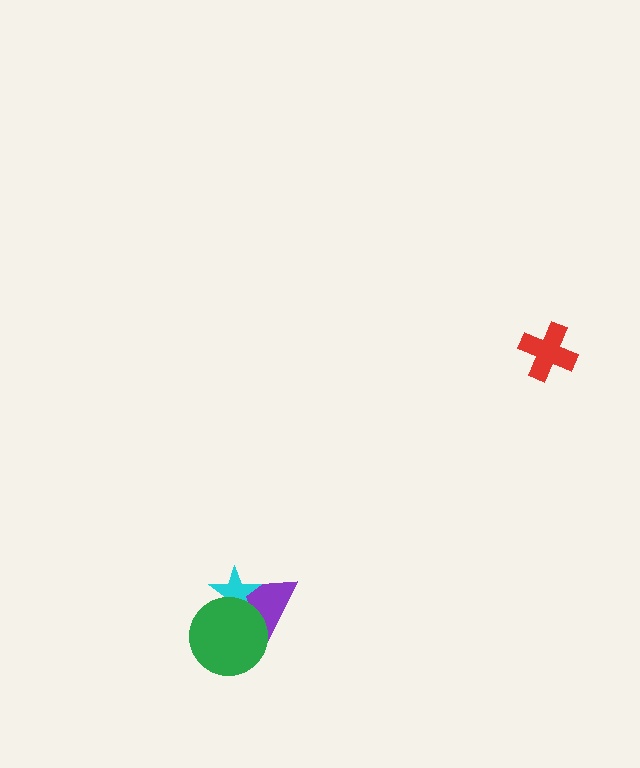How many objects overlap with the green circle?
2 objects overlap with the green circle.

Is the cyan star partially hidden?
Yes, it is partially covered by another shape.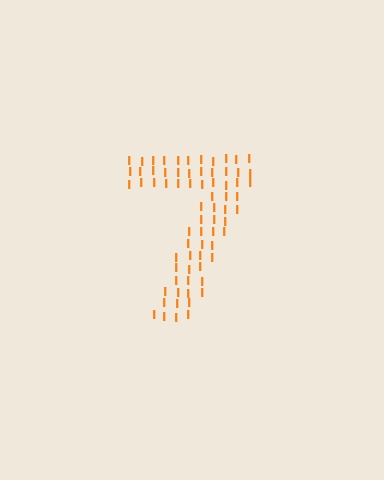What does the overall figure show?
The overall figure shows the digit 7.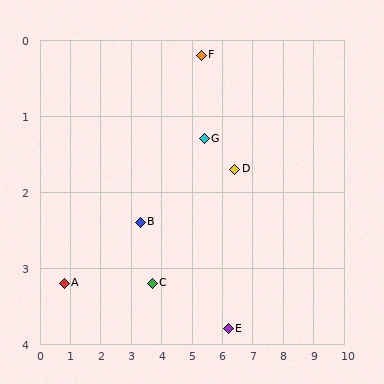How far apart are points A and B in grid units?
Points A and B are about 2.6 grid units apart.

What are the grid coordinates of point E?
Point E is at approximately (6.2, 3.8).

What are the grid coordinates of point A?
Point A is at approximately (0.8, 3.2).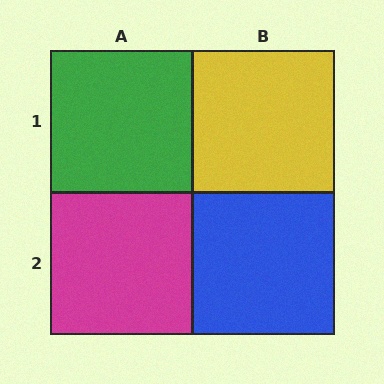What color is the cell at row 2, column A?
Magenta.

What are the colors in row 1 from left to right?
Green, yellow.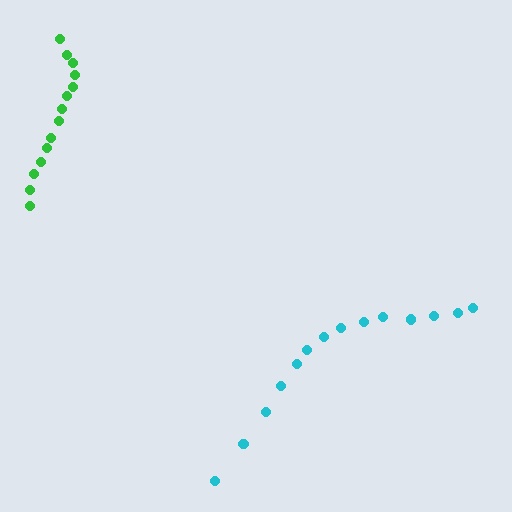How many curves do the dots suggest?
There are 2 distinct paths.